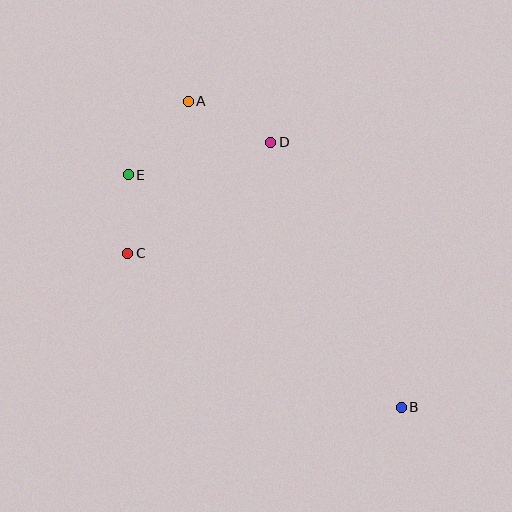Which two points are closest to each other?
Points C and E are closest to each other.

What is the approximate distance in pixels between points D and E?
The distance between D and E is approximately 146 pixels.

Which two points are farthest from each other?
Points A and B are farthest from each other.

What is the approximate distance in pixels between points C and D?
The distance between C and D is approximately 181 pixels.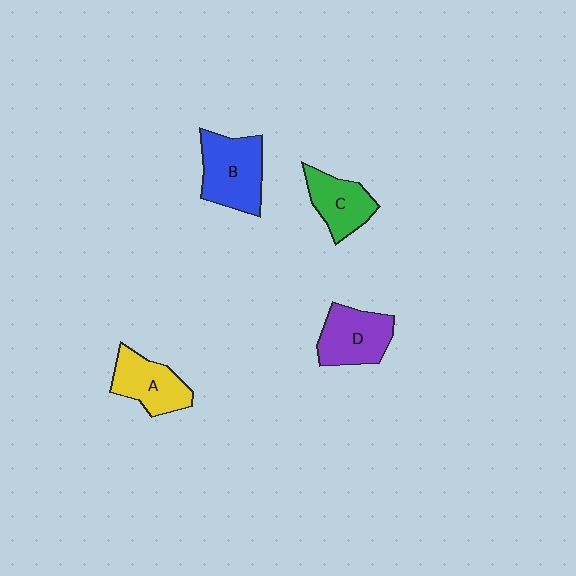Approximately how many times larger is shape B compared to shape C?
Approximately 1.4 times.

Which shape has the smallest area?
Shape C (green).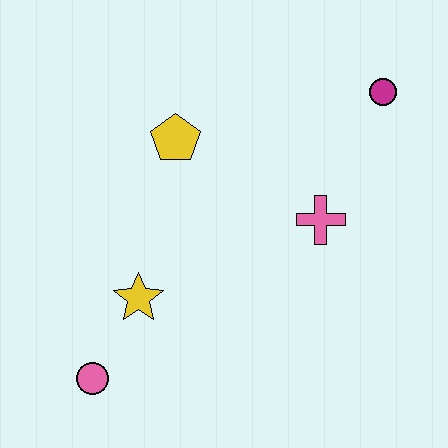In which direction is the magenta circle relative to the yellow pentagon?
The magenta circle is to the right of the yellow pentagon.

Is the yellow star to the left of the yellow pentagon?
Yes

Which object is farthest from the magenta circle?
The pink circle is farthest from the magenta circle.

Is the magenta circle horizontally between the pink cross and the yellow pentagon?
No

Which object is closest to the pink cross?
The magenta circle is closest to the pink cross.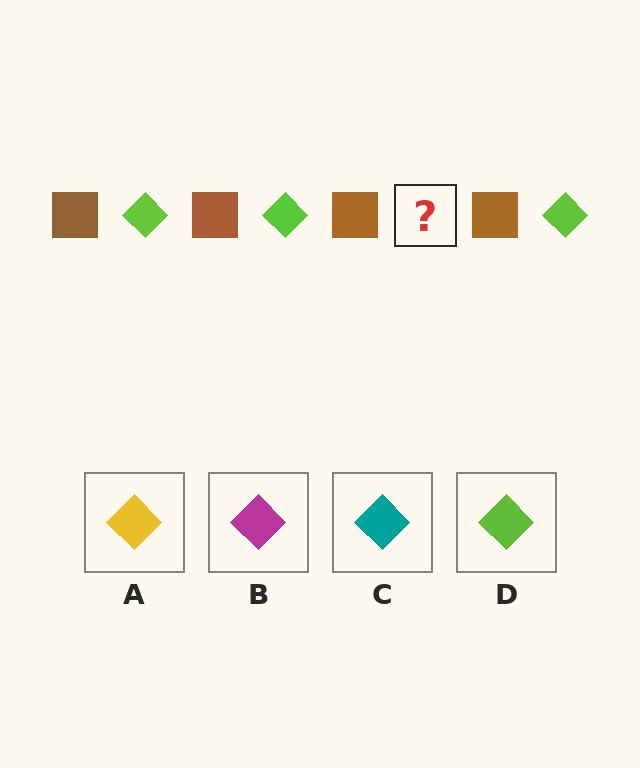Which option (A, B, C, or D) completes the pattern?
D.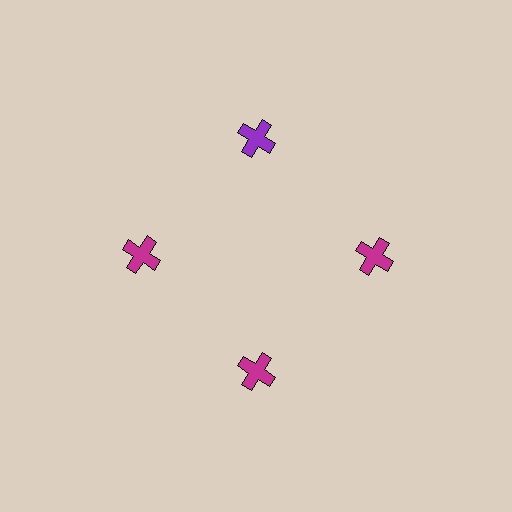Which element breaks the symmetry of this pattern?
The purple cross at roughly the 12 o'clock position breaks the symmetry. All other shapes are magenta crosses.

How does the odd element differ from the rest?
It has a different color: purple instead of magenta.